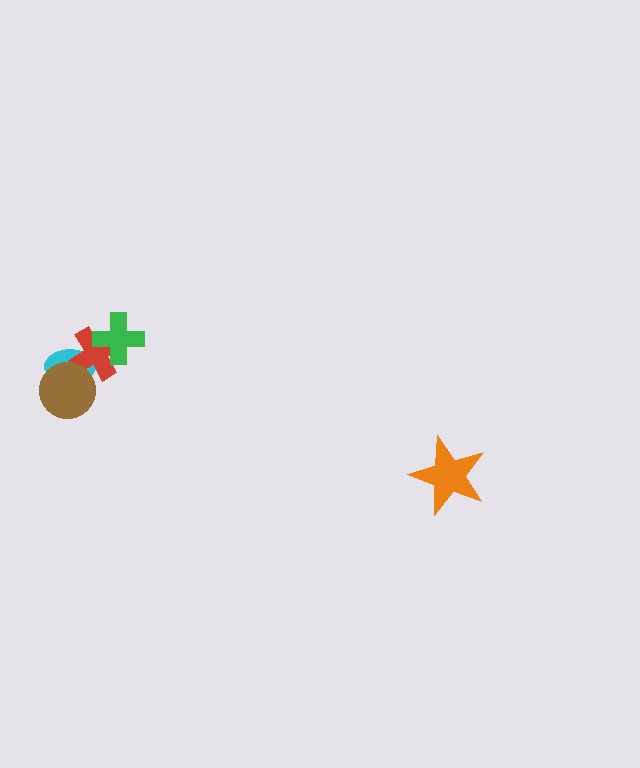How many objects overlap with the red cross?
3 objects overlap with the red cross.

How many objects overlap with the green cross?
1 object overlaps with the green cross.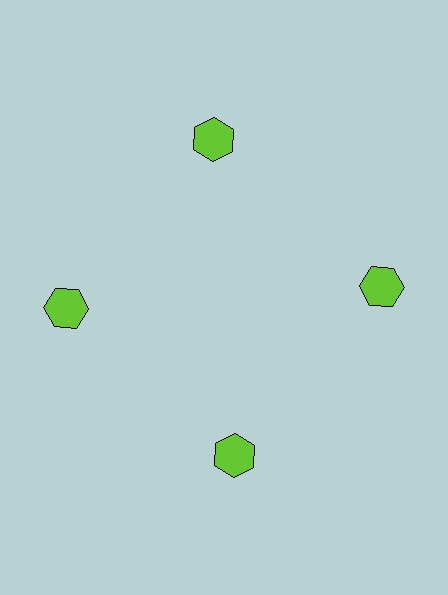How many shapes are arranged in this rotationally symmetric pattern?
There are 4 shapes, arranged in 4 groups of 1.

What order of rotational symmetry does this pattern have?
This pattern has 4-fold rotational symmetry.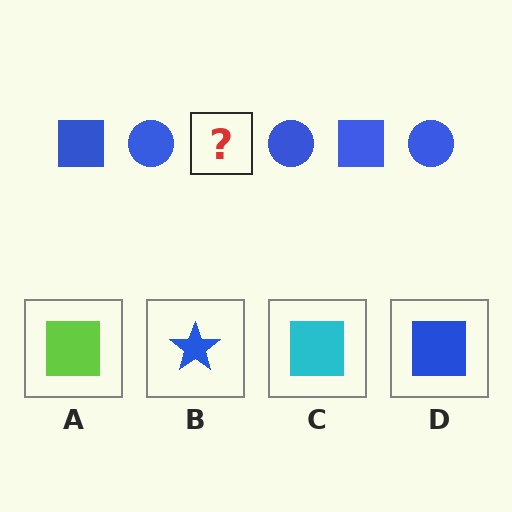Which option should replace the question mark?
Option D.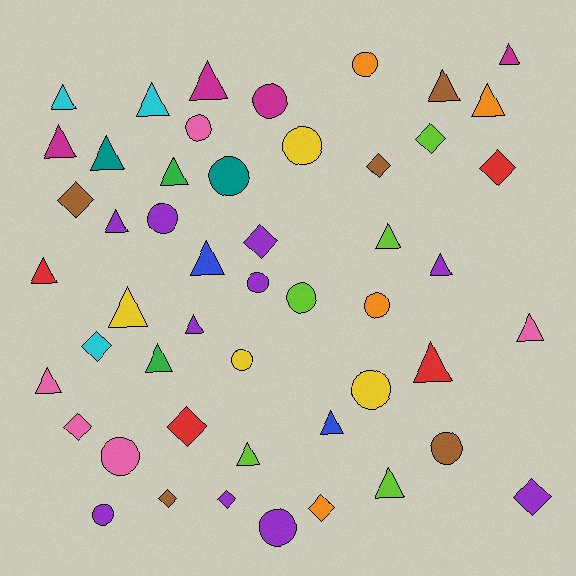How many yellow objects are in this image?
There are 4 yellow objects.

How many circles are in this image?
There are 15 circles.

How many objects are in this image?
There are 50 objects.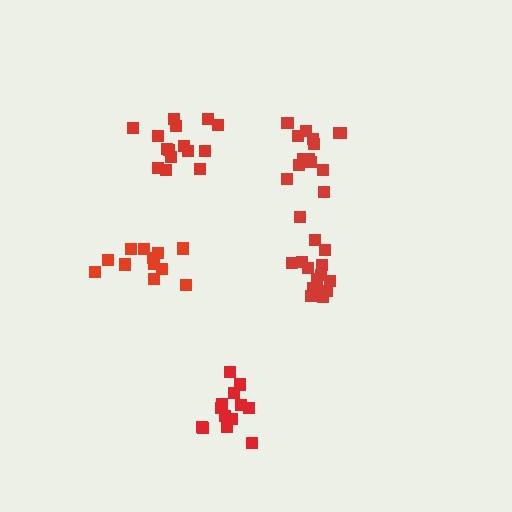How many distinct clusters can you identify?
There are 5 distinct clusters.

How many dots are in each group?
Group 1: 15 dots, Group 2: 13 dots, Group 3: 16 dots, Group 4: 15 dots, Group 5: 13 dots (72 total).